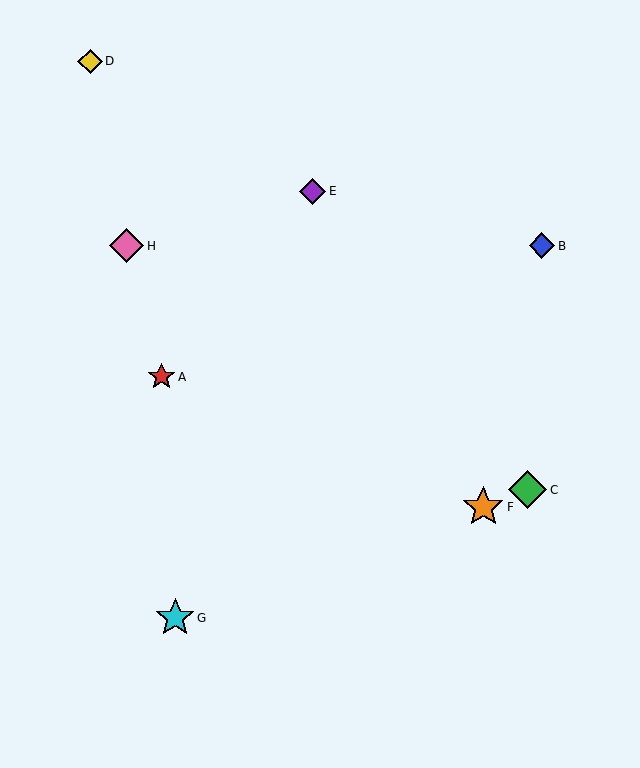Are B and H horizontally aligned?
Yes, both are at y≈246.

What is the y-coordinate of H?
Object H is at y≈246.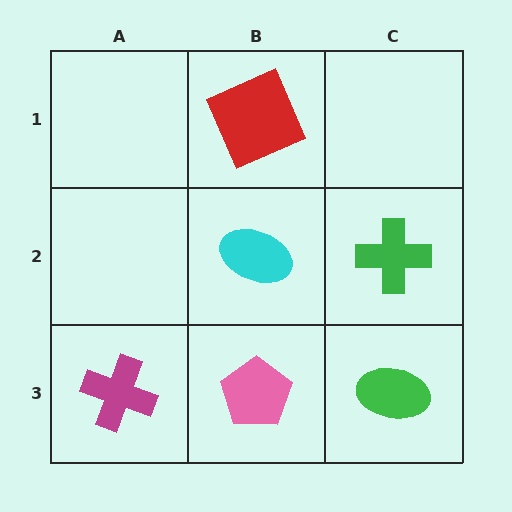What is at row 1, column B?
A red square.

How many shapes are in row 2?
2 shapes.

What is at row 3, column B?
A pink pentagon.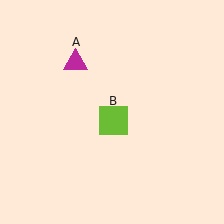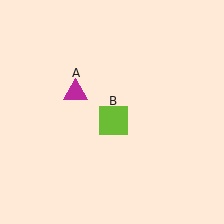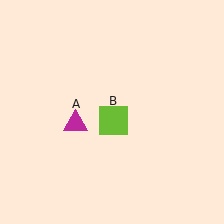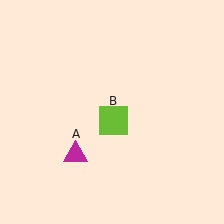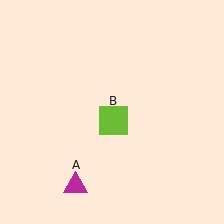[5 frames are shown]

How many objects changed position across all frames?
1 object changed position: magenta triangle (object A).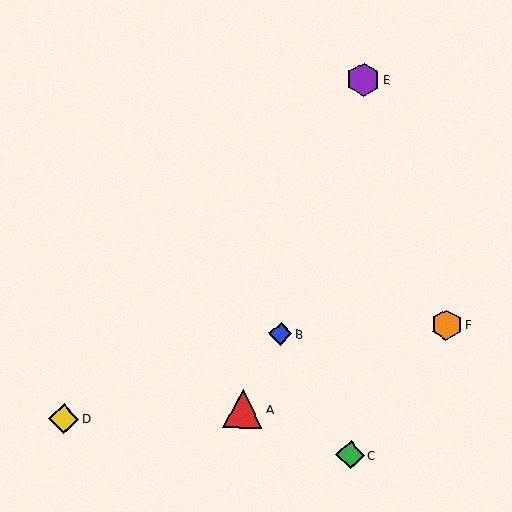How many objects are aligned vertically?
2 objects (C, E) are aligned vertically.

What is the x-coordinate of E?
Object E is at x≈363.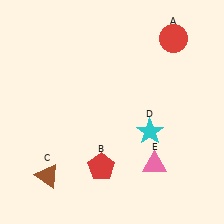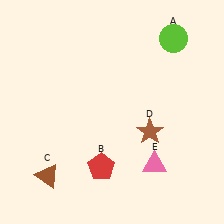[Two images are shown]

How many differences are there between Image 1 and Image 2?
There are 2 differences between the two images.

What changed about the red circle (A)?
In Image 1, A is red. In Image 2, it changed to lime.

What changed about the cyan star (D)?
In Image 1, D is cyan. In Image 2, it changed to brown.